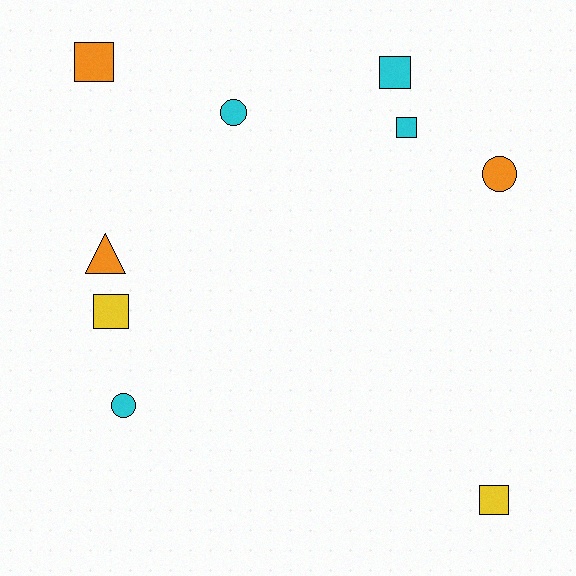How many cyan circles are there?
There are 2 cyan circles.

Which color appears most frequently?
Cyan, with 4 objects.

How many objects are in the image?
There are 9 objects.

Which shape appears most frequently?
Square, with 5 objects.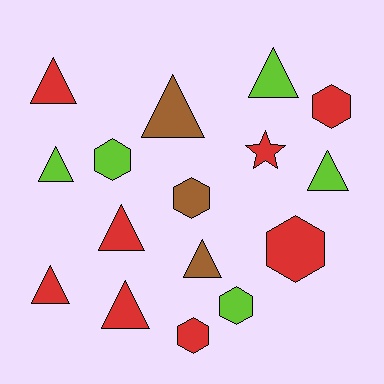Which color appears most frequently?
Red, with 8 objects.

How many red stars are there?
There is 1 red star.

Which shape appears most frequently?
Triangle, with 9 objects.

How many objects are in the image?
There are 16 objects.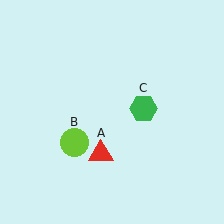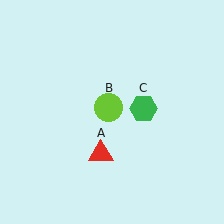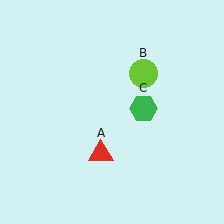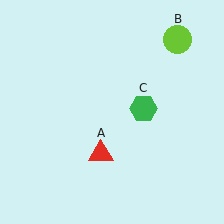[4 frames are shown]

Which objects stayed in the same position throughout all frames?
Red triangle (object A) and green hexagon (object C) remained stationary.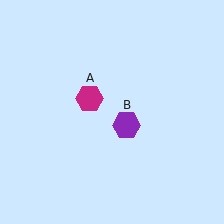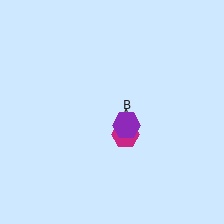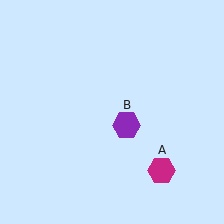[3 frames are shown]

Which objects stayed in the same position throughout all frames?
Purple hexagon (object B) remained stationary.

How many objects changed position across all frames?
1 object changed position: magenta hexagon (object A).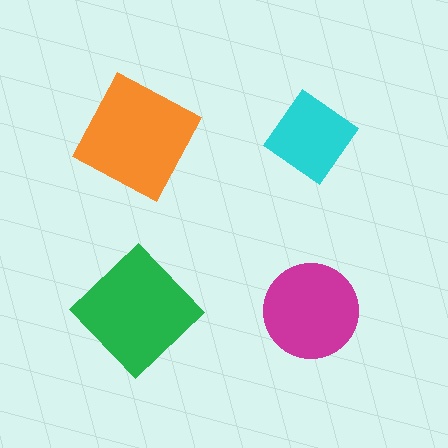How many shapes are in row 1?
2 shapes.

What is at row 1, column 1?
An orange square.